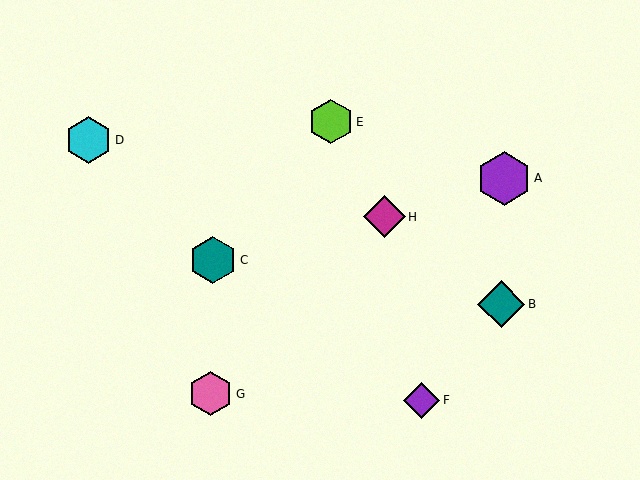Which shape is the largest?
The purple hexagon (labeled A) is the largest.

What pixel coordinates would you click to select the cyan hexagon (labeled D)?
Click at (89, 140) to select the cyan hexagon D.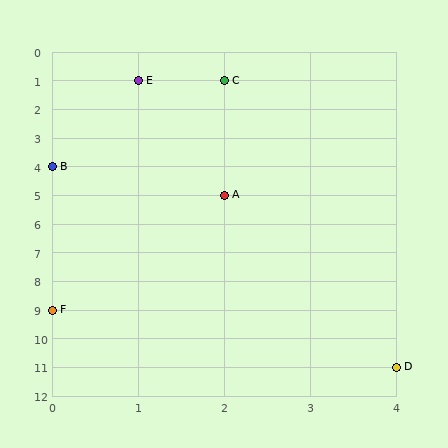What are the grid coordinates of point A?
Point A is at grid coordinates (2, 5).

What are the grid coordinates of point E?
Point E is at grid coordinates (1, 1).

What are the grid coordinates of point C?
Point C is at grid coordinates (2, 1).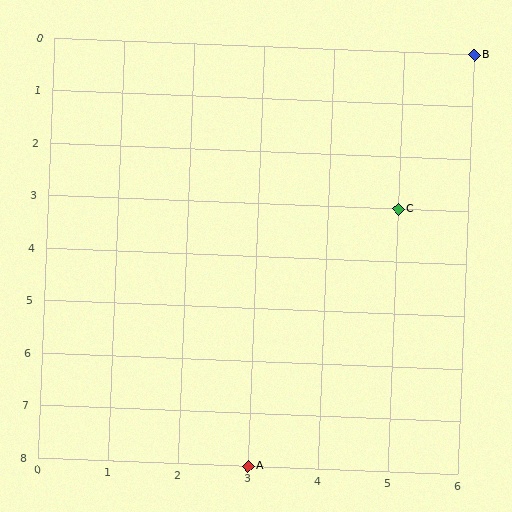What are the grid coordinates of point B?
Point B is at grid coordinates (6, 0).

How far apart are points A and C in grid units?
Points A and C are 2 columns and 5 rows apart (about 5.4 grid units diagonally).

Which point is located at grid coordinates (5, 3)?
Point C is at (5, 3).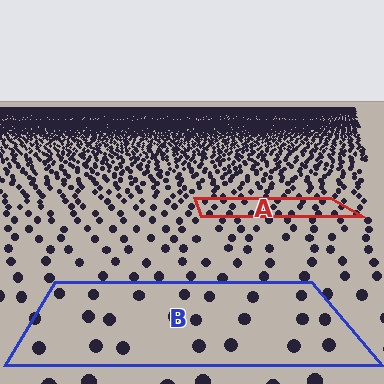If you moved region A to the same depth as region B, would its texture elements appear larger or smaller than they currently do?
They would appear larger. At a closer depth, the same texture elements are projected at a bigger on-screen size.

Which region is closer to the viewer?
Region B is closer. The texture elements there are larger and more spread out.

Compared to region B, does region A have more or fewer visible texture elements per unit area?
Region A has more texture elements per unit area — they are packed more densely because it is farther away.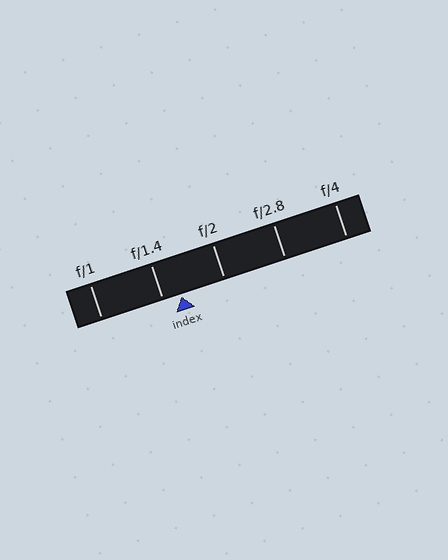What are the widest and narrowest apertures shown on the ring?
The widest aperture shown is f/1 and the narrowest is f/4.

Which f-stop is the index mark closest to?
The index mark is closest to f/1.4.